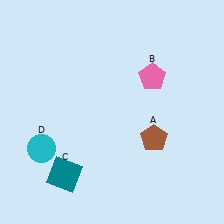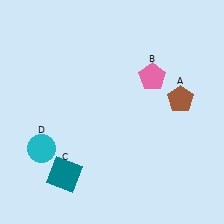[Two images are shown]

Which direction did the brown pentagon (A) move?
The brown pentagon (A) moved up.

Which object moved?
The brown pentagon (A) moved up.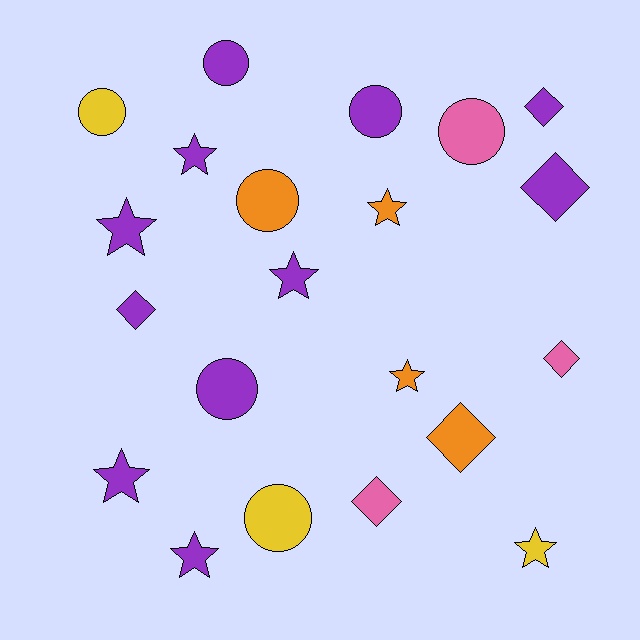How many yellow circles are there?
There are 2 yellow circles.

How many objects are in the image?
There are 21 objects.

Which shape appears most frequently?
Star, with 8 objects.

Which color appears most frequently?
Purple, with 11 objects.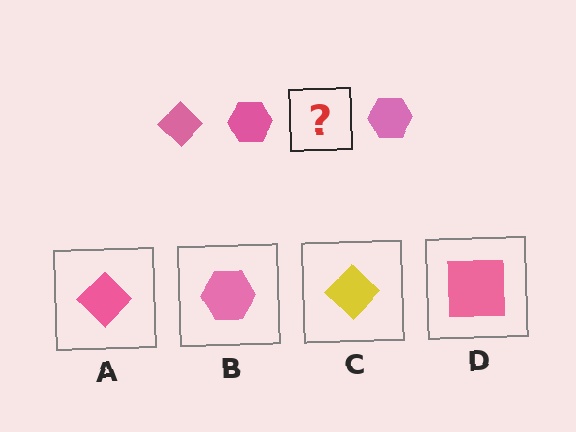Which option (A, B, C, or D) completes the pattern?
A.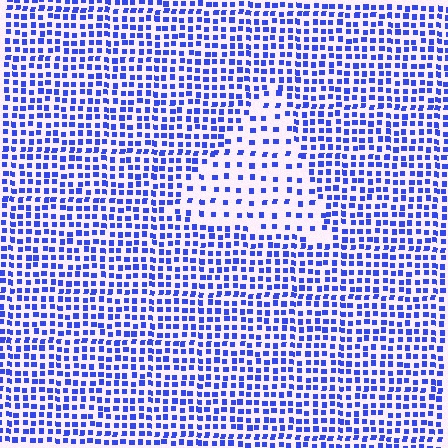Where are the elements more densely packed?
The elements are more densely packed outside the triangle boundary.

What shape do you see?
I see a triangle.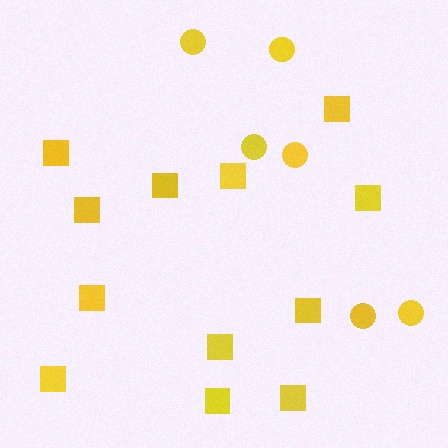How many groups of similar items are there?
There are 2 groups: one group of squares (12) and one group of circles (6).